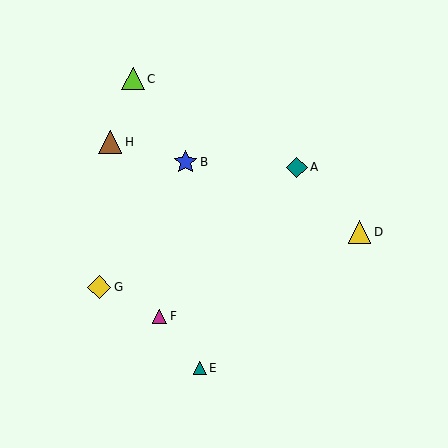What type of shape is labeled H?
Shape H is a brown triangle.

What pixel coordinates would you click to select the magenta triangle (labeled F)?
Click at (160, 316) to select the magenta triangle F.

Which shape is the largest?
The yellow diamond (labeled G) is the largest.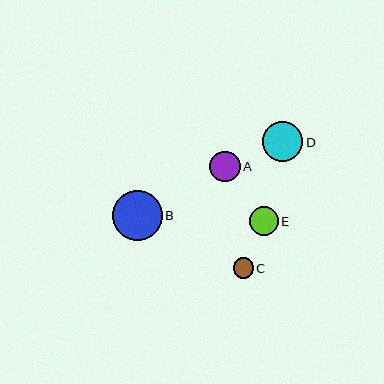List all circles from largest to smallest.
From largest to smallest: B, D, A, E, C.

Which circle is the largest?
Circle B is the largest with a size of approximately 50 pixels.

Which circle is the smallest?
Circle C is the smallest with a size of approximately 20 pixels.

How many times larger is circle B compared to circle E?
Circle B is approximately 1.7 times the size of circle E.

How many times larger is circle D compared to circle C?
Circle D is approximately 2.0 times the size of circle C.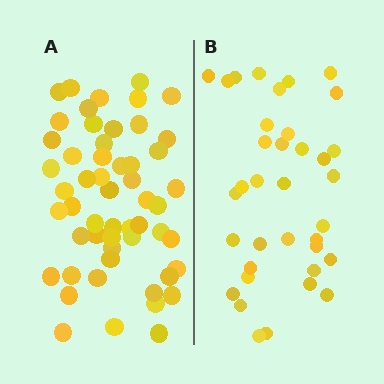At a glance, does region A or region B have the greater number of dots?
Region A (the left region) has more dots.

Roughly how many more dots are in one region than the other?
Region A has approximately 20 more dots than region B.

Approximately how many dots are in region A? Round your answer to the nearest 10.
About 50 dots. (The exact count is 54, which rounds to 50.)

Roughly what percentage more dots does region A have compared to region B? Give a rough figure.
About 50% more.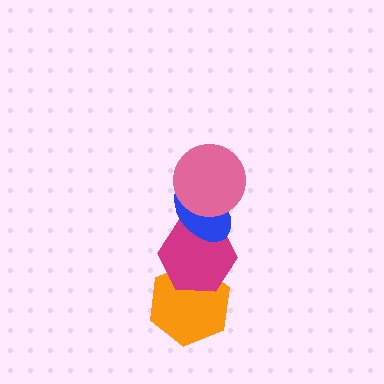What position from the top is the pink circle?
The pink circle is 1st from the top.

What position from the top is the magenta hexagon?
The magenta hexagon is 3rd from the top.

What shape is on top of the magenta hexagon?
The blue ellipse is on top of the magenta hexagon.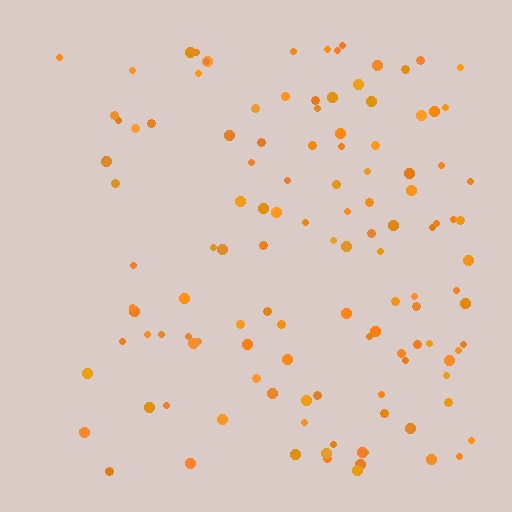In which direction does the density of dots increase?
From left to right, with the right side densest.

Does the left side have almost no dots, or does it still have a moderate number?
Still a moderate number, just noticeably fewer than the right.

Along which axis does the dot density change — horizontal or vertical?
Horizontal.